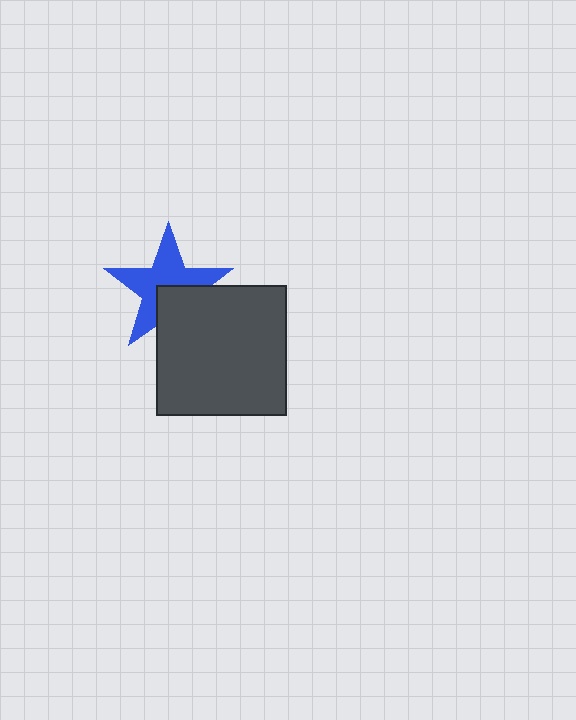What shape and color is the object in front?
The object in front is a dark gray square.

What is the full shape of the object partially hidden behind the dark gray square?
The partially hidden object is a blue star.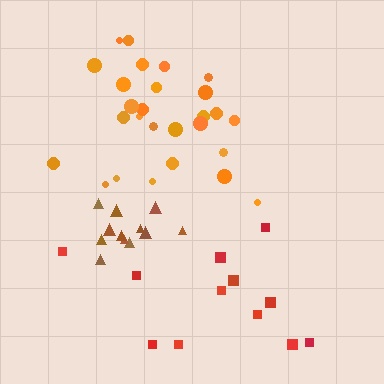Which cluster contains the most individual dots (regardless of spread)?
Orange (27).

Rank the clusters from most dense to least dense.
brown, orange, red.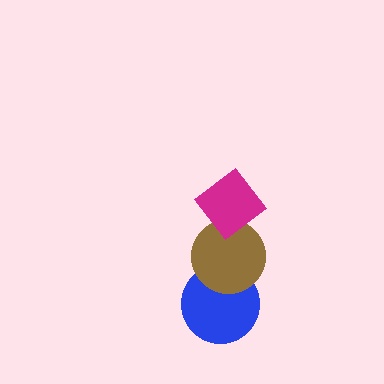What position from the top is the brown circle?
The brown circle is 2nd from the top.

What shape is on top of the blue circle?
The brown circle is on top of the blue circle.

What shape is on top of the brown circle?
The magenta diamond is on top of the brown circle.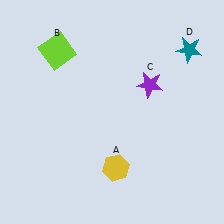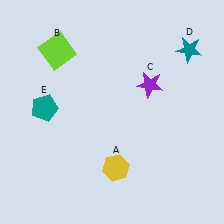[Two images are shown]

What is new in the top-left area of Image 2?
A teal pentagon (E) was added in the top-left area of Image 2.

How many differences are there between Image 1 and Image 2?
There is 1 difference between the two images.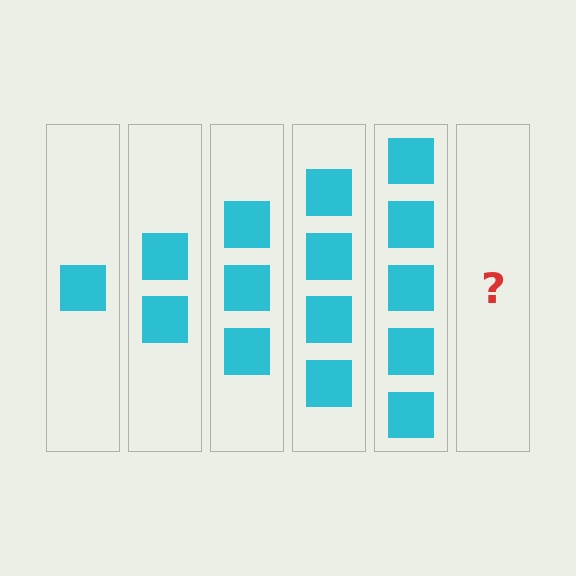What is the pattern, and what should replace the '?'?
The pattern is that each step adds one more square. The '?' should be 6 squares.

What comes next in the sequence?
The next element should be 6 squares.